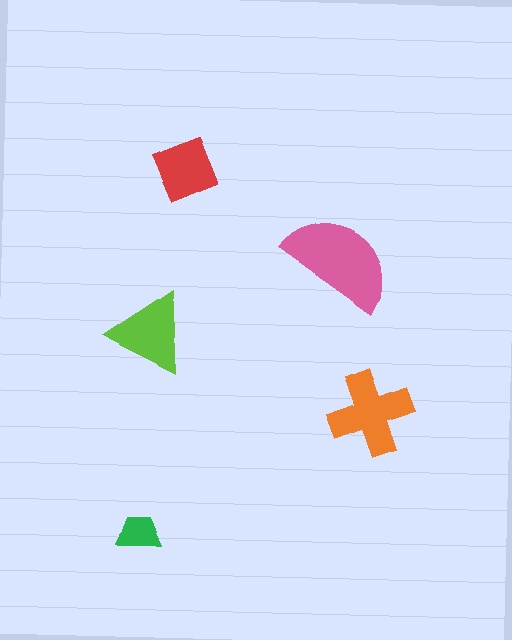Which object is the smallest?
The green trapezoid.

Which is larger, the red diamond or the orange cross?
The orange cross.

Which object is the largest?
The pink semicircle.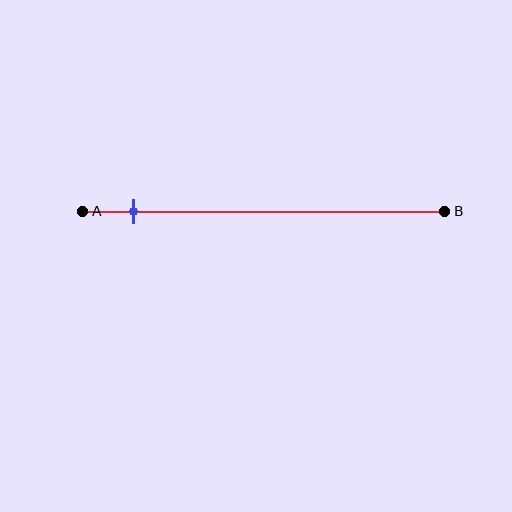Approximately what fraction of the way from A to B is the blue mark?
The blue mark is approximately 15% of the way from A to B.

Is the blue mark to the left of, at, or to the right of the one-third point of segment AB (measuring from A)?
The blue mark is to the left of the one-third point of segment AB.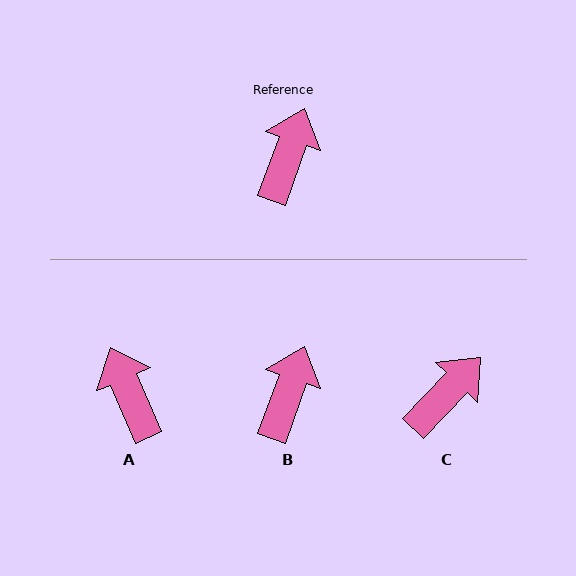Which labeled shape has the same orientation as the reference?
B.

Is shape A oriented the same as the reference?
No, it is off by about 43 degrees.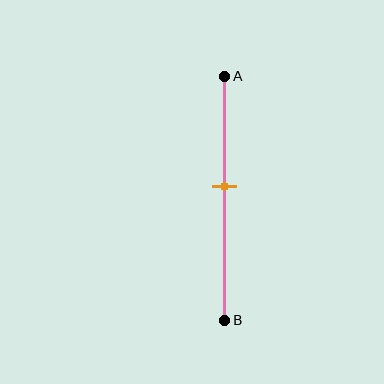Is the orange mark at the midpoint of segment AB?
No, the mark is at about 45% from A, not at the 50% midpoint.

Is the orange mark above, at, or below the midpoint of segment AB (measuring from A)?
The orange mark is above the midpoint of segment AB.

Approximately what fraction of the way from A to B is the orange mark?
The orange mark is approximately 45% of the way from A to B.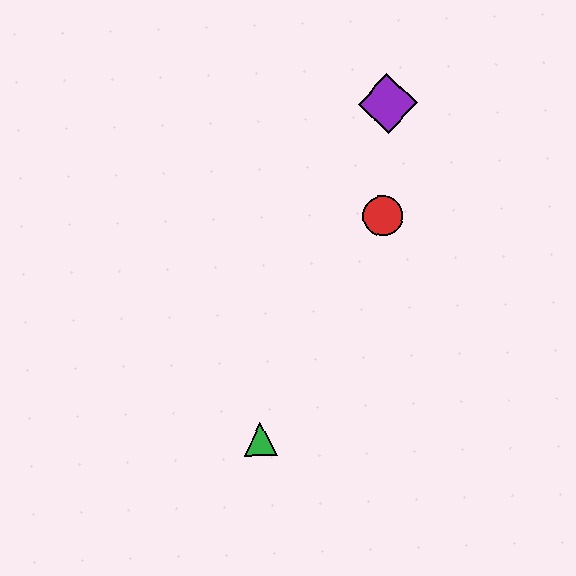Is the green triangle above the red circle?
No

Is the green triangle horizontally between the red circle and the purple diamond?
No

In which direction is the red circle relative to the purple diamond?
The red circle is below the purple diamond.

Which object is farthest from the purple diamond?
The green triangle is farthest from the purple diamond.